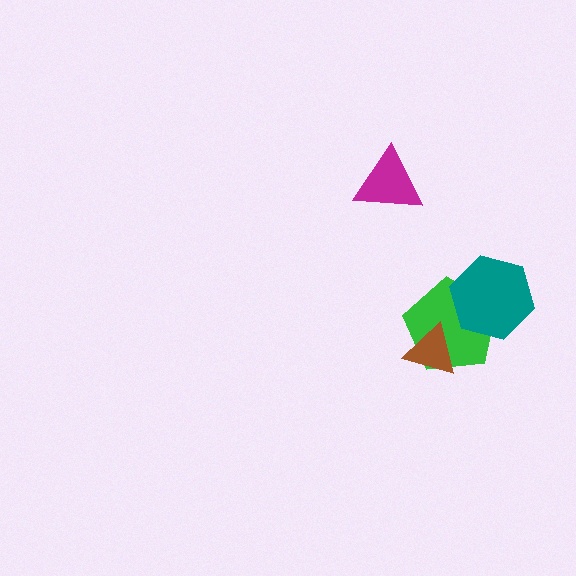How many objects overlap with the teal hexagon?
1 object overlaps with the teal hexagon.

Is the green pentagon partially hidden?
Yes, it is partially covered by another shape.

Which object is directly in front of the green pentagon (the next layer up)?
The teal hexagon is directly in front of the green pentagon.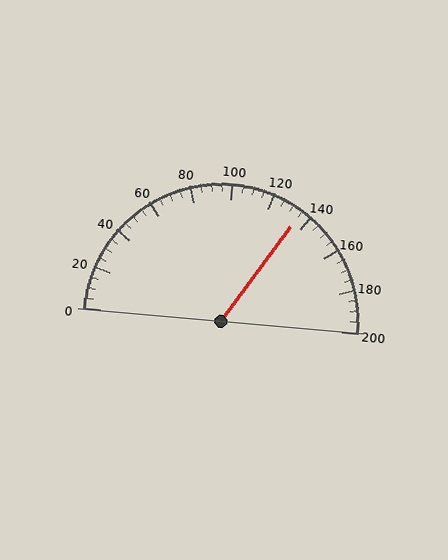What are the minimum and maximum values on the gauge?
The gauge ranges from 0 to 200.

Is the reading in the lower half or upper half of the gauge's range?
The reading is in the upper half of the range (0 to 200).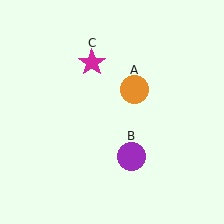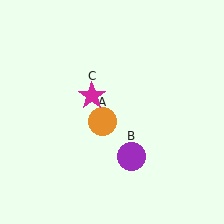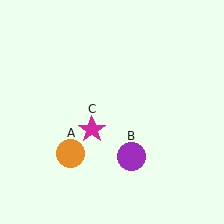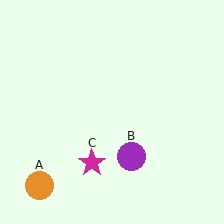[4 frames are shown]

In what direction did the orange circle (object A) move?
The orange circle (object A) moved down and to the left.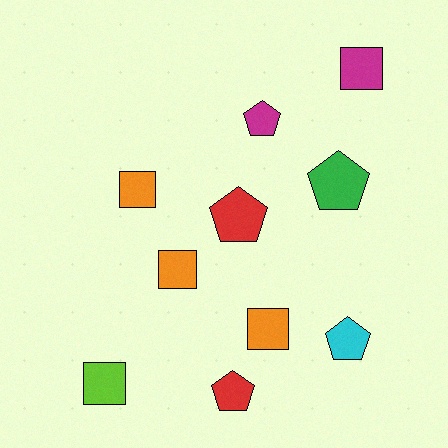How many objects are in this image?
There are 10 objects.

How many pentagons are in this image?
There are 5 pentagons.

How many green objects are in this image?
There is 1 green object.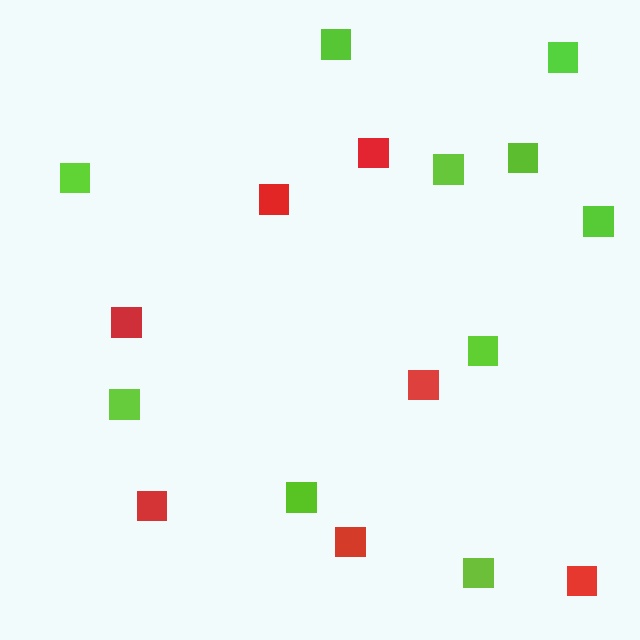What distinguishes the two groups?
There are 2 groups: one group of red squares (7) and one group of lime squares (10).